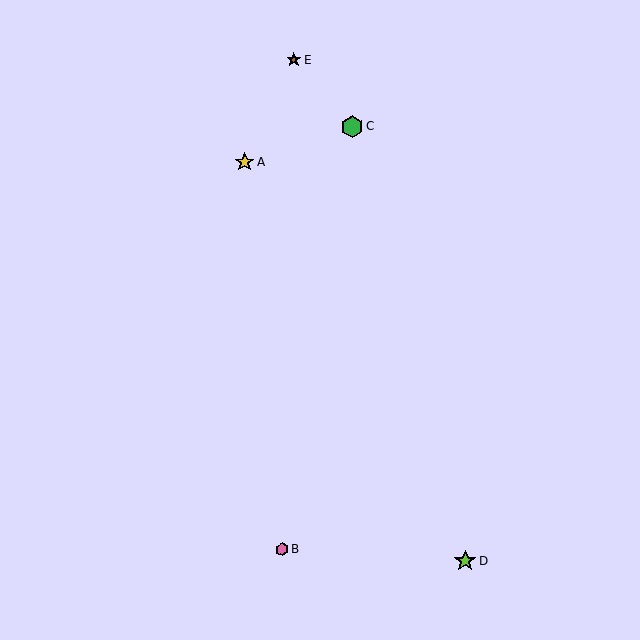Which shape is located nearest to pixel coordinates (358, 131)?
The green hexagon (labeled C) at (352, 126) is nearest to that location.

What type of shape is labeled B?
Shape B is a pink hexagon.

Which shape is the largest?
The green hexagon (labeled C) is the largest.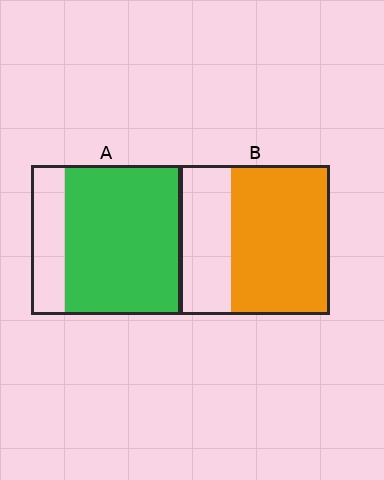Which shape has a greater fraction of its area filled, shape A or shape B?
Shape A.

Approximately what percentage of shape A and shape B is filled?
A is approximately 75% and B is approximately 65%.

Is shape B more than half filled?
Yes.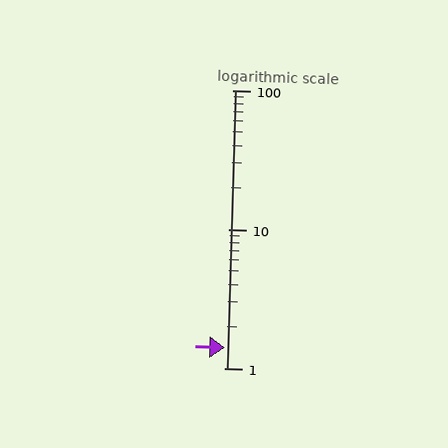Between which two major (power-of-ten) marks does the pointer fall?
The pointer is between 1 and 10.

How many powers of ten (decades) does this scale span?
The scale spans 2 decades, from 1 to 100.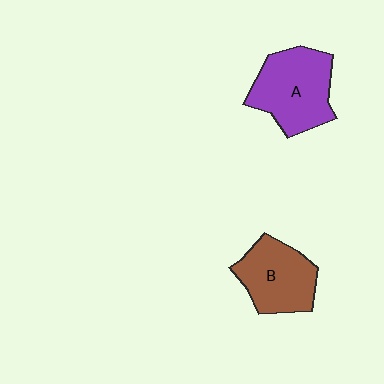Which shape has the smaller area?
Shape B (brown).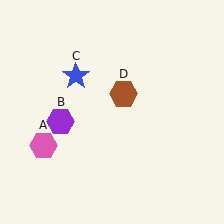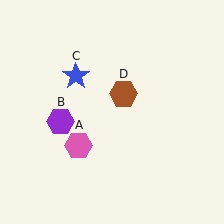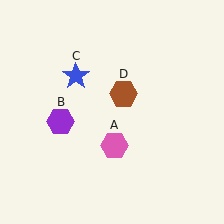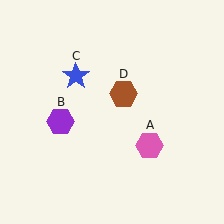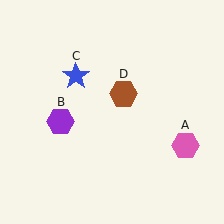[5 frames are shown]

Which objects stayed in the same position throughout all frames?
Purple hexagon (object B) and blue star (object C) and brown hexagon (object D) remained stationary.